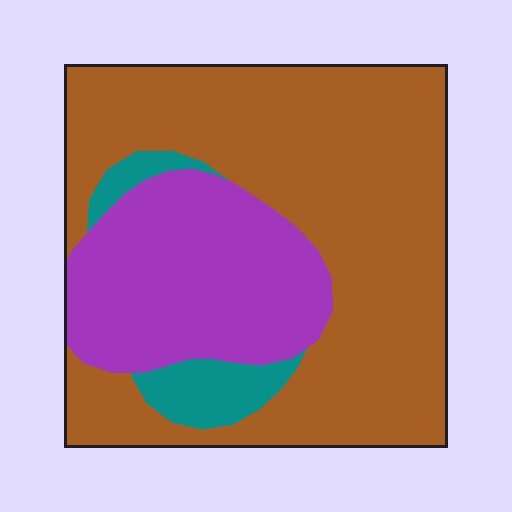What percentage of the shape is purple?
Purple takes up between a quarter and a half of the shape.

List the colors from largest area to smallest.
From largest to smallest: brown, purple, teal.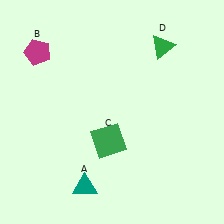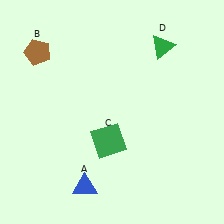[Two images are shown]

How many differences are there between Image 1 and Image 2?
There are 2 differences between the two images.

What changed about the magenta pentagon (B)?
In Image 1, B is magenta. In Image 2, it changed to brown.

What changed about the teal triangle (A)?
In Image 1, A is teal. In Image 2, it changed to blue.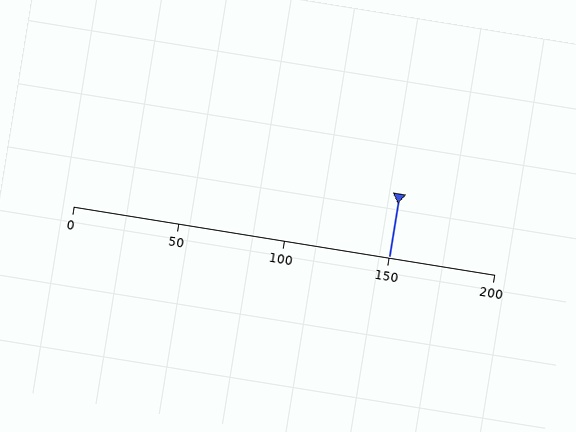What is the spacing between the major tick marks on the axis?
The major ticks are spaced 50 apart.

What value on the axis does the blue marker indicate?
The marker indicates approximately 150.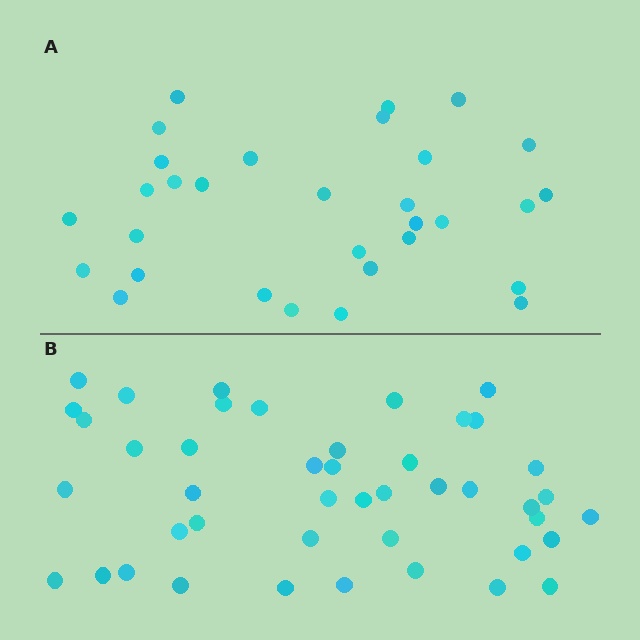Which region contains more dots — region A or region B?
Region B (the bottom region) has more dots.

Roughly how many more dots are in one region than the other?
Region B has approximately 15 more dots than region A.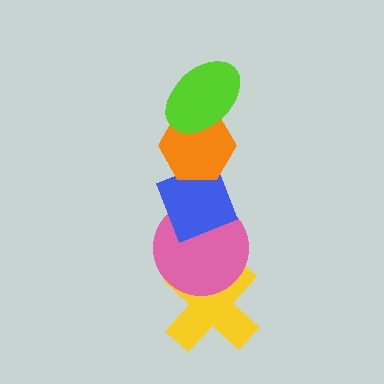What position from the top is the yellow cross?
The yellow cross is 5th from the top.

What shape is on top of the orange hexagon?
The lime ellipse is on top of the orange hexagon.